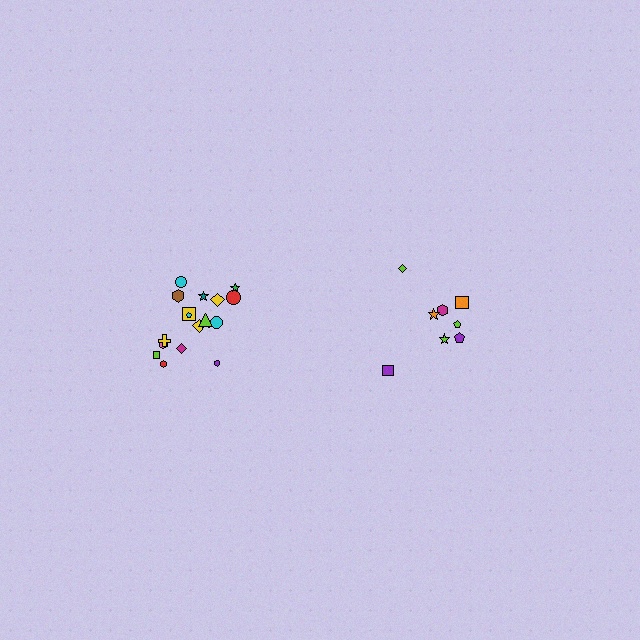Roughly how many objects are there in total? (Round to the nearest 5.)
Roughly 25 objects in total.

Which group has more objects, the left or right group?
The left group.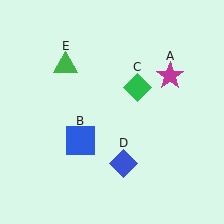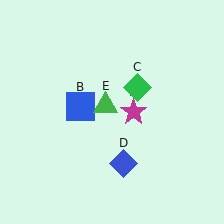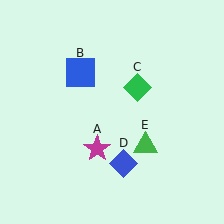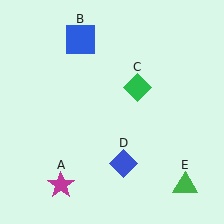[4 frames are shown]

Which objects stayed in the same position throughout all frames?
Green diamond (object C) and blue diamond (object D) remained stationary.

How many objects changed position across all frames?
3 objects changed position: magenta star (object A), blue square (object B), green triangle (object E).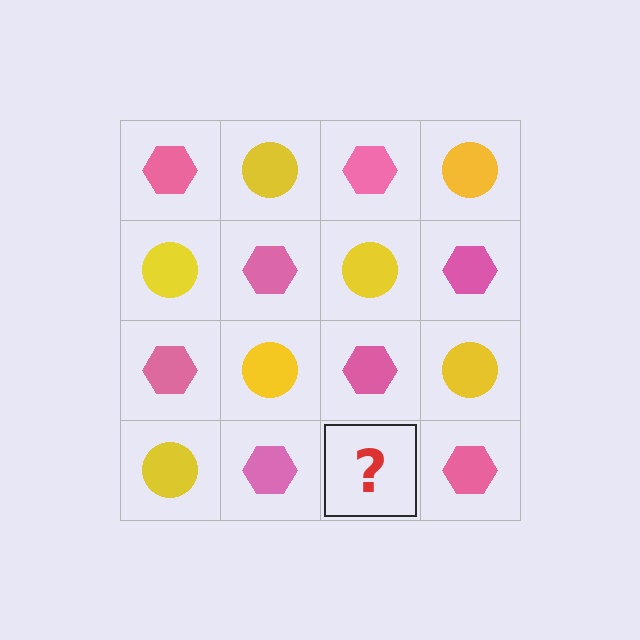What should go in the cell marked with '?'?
The missing cell should contain a yellow circle.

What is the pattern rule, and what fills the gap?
The rule is that it alternates pink hexagon and yellow circle in a checkerboard pattern. The gap should be filled with a yellow circle.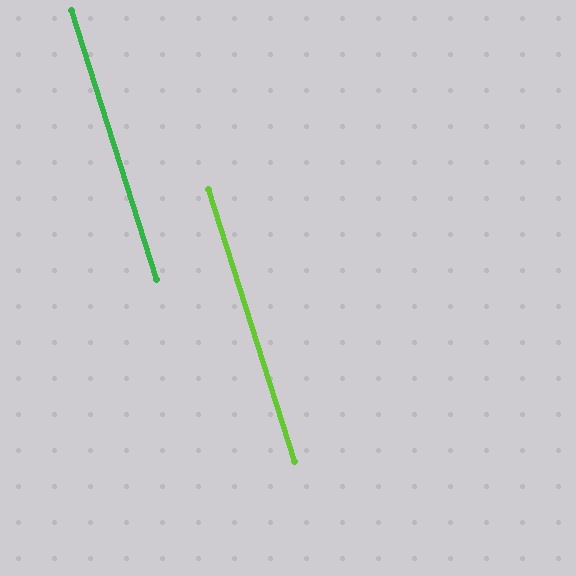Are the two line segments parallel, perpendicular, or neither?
Parallel — their directions differ by only 0.1°.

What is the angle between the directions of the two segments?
Approximately 0 degrees.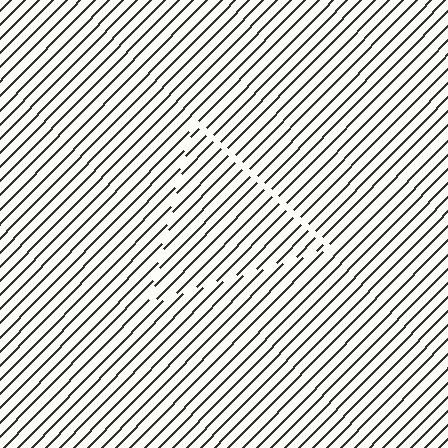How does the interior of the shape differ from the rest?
The interior of the shape contains the same grating, shifted by half a period — the contour is defined by the phase discontinuity where line-ends from the inner and outer gratings abut.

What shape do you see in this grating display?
An illusory triangle. The interior of the shape contains the same grating, shifted by half a period — the contour is defined by the phase discontinuity where line-ends from the inner and outer gratings abut.